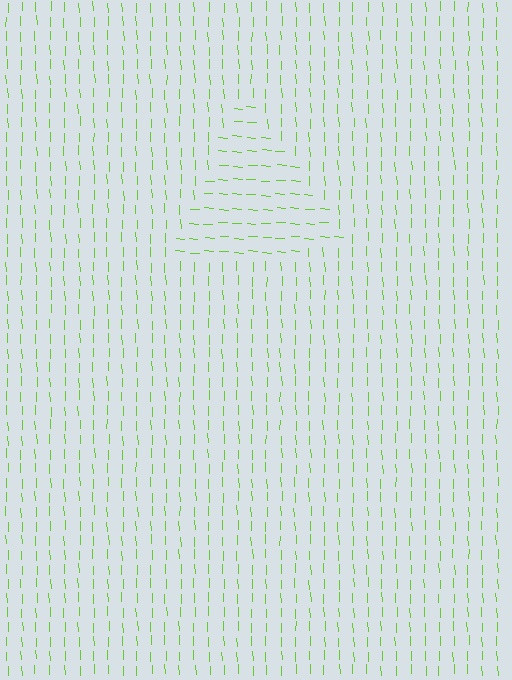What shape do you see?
I see a triangle.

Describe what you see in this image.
The image is filled with small lime line segments. A triangle region in the image has lines oriented differently from the surrounding lines, creating a visible texture boundary.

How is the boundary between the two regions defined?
The boundary is defined purely by a change in line orientation (approximately 83 degrees difference). All lines are the same color and thickness.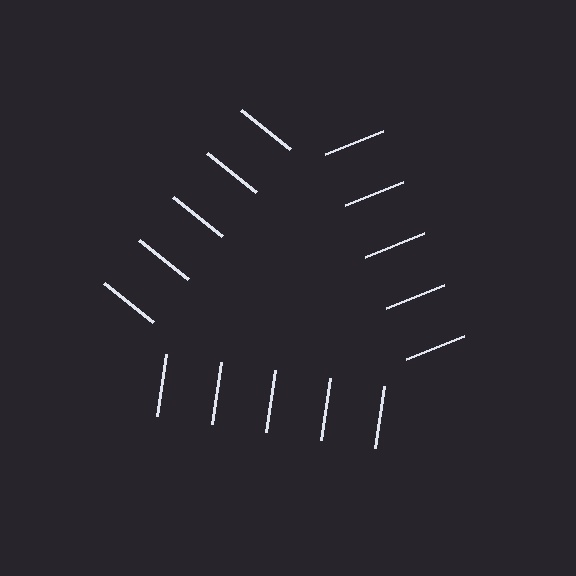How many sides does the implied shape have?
3 sides — the line-ends trace a triangle.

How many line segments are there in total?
15 — 5 along each of the 3 edges.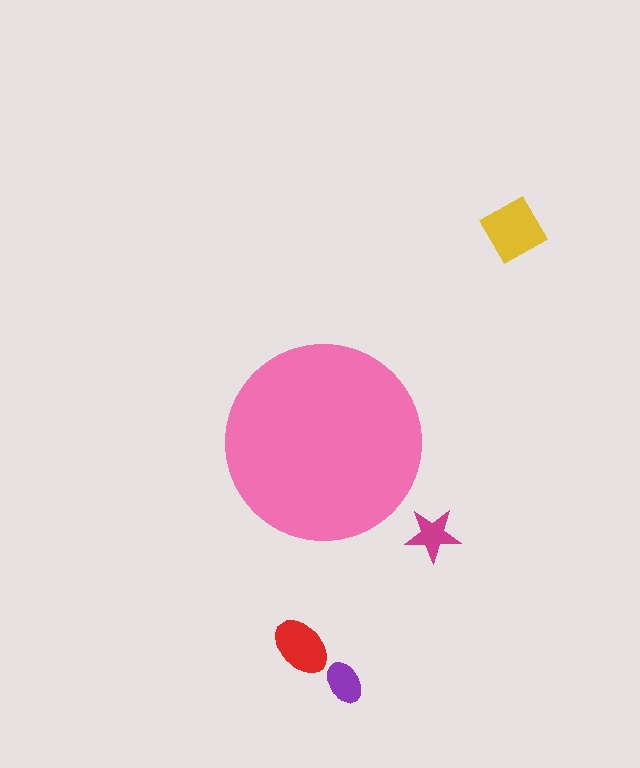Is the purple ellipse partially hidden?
No, the purple ellipse is fully visible.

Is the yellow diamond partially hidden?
No, the yellow diamond is fully visible.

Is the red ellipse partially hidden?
No, the red ellipse is fully visible.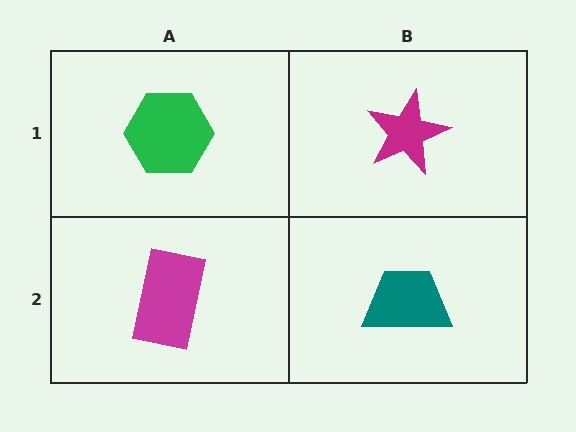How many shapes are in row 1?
2 shapes.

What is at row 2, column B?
A teal trapezoid.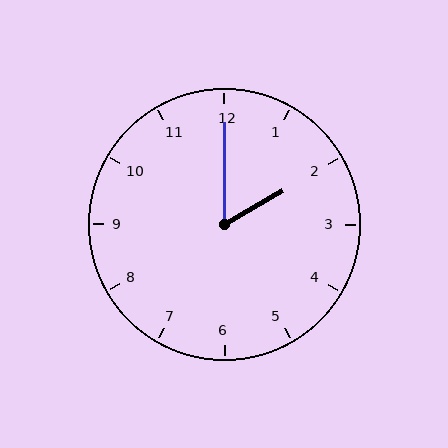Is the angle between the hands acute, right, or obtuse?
It is acute.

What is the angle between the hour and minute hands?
Approximately 60 degrees.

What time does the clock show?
2:00.